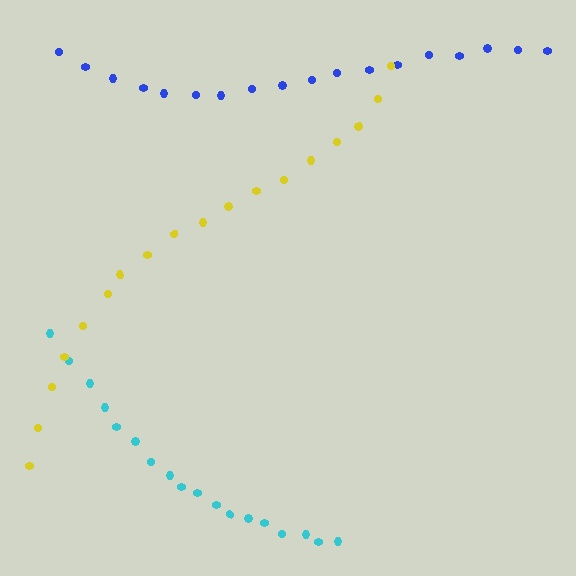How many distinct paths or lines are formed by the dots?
There are 3 distinct paths.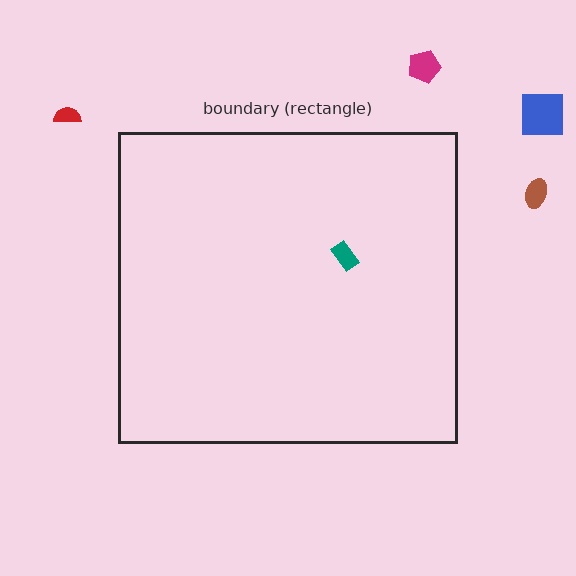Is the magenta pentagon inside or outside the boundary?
Outside.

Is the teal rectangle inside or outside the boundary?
Inside.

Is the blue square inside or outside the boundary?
Outside.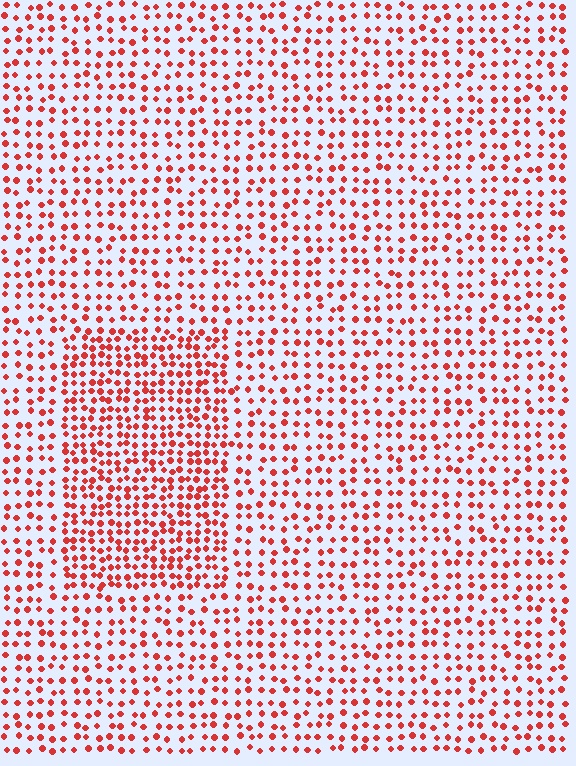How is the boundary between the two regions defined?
The boundary is defined by a change in element density (approximately 1.7x ratio). All elements are the same color, size, and shape.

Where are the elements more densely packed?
The elements are more densely packed inside the rectangle boundary.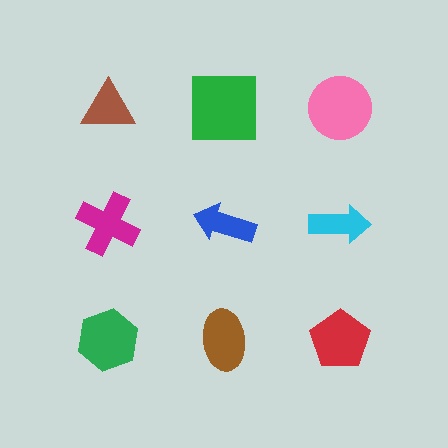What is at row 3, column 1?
A green hexagon.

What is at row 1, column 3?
A pink circle.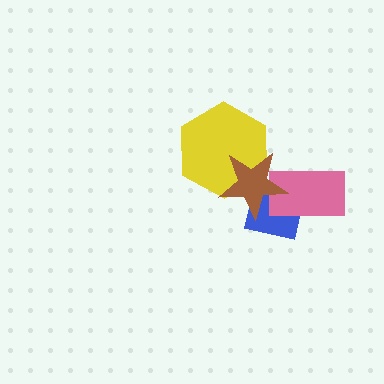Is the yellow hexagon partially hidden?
Yes, it is partially covered by another shape.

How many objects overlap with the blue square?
2 objects overlap with the blue square.